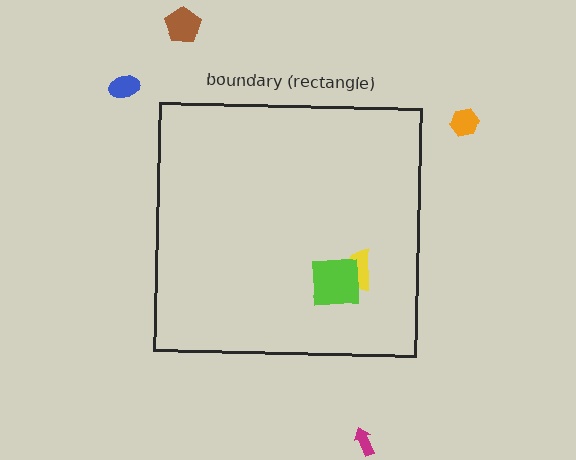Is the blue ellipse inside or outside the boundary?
Outside.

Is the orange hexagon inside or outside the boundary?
Outside.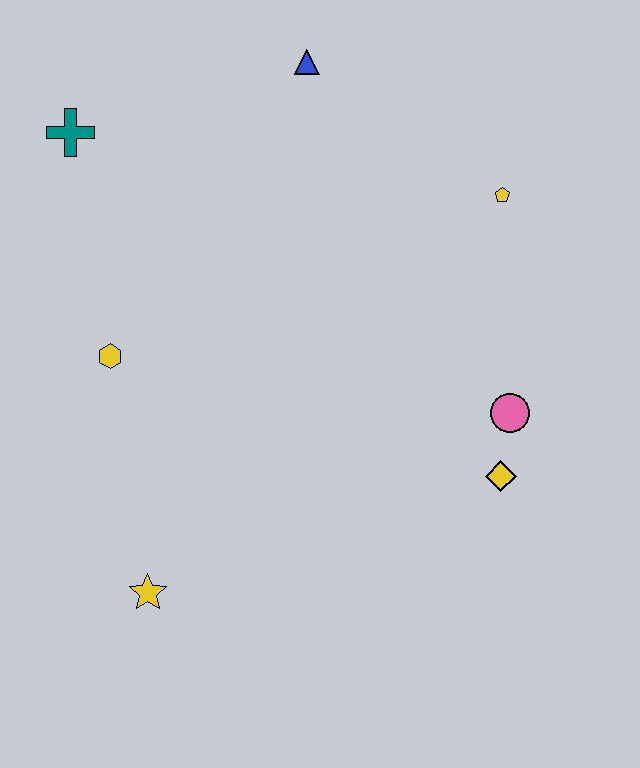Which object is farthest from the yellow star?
The blue triangle is farthest from the yellow star.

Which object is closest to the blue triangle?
The yellow pentagon is closest to the blue triangle.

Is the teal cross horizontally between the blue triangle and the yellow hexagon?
No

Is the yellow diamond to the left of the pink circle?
Yes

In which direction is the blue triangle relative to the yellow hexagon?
The blue triangle is above the yellow hexagon.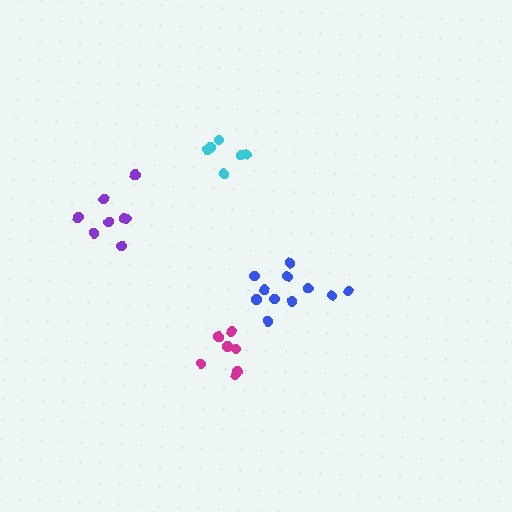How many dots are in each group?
Group 1: 8 dots, Group 2: 11 dots, Group 3: 7 dots, Group 4: 6 dots (32 total).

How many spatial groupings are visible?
There are 4 spatial groupings.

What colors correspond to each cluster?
The clusters are colored: purple, blue, magenta, cyan.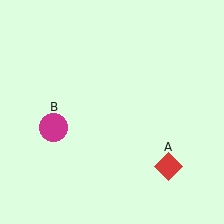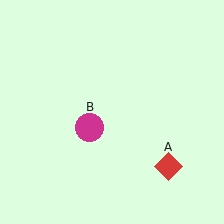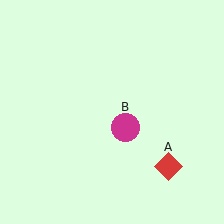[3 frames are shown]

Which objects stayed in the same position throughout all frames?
Red diamond (object A) remained stationary.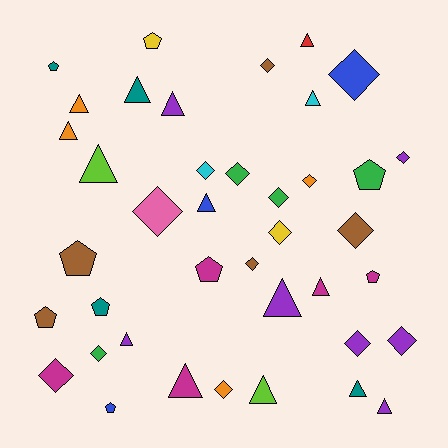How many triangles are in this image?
There are 15 triangles.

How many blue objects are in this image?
There are 3 blue objects.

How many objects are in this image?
There are 40 objects.